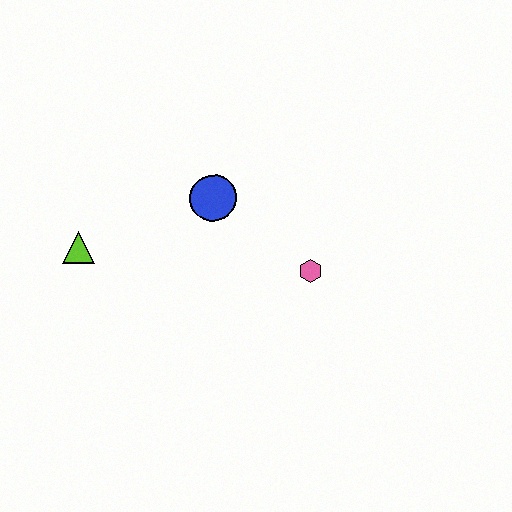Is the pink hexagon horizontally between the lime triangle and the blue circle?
No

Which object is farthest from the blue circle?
The lime triangle is farthest from the blue circle.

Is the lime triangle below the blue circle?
Yes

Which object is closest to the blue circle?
The pink hexagon is closest to the blue circle.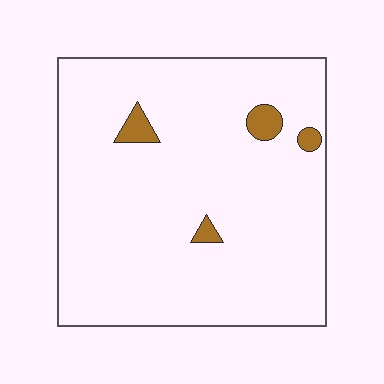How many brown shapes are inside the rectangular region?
4.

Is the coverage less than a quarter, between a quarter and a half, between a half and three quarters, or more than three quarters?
Less than a quarter.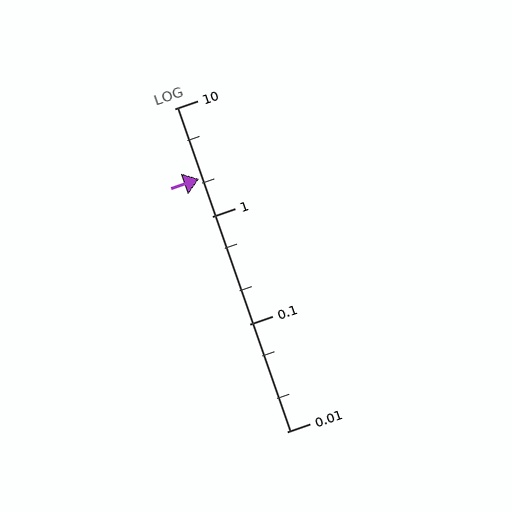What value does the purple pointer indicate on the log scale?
The pointer indicates approximately 2.2.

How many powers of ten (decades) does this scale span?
The scale spans 3 decades, from 0.01 to 10.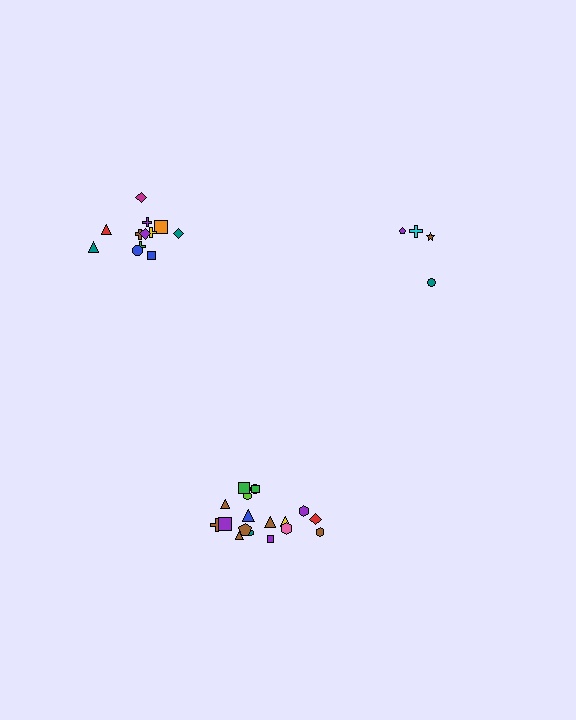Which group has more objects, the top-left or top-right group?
The top-left group.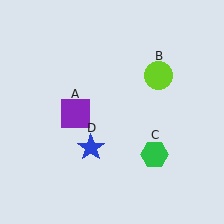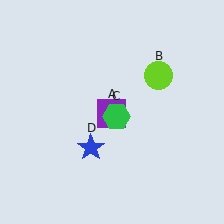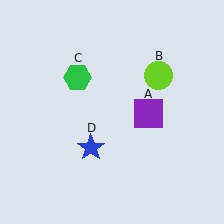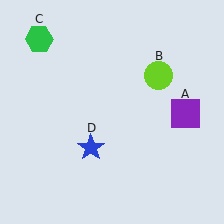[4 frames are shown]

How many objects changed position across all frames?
2 objects changed position: purple square (object A), green hexagon (object C).